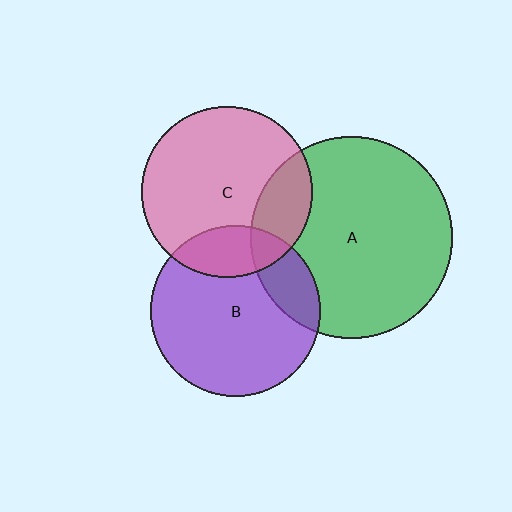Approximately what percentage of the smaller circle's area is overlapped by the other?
Approximately 20%.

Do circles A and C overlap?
Yes.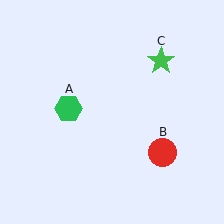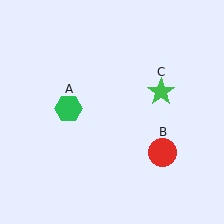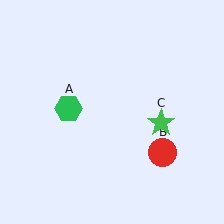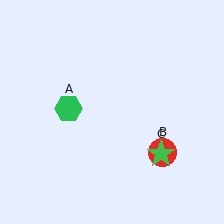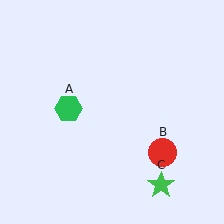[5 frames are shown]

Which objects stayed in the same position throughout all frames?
Green hexagon (object A) and red circle (object B) remained stationary.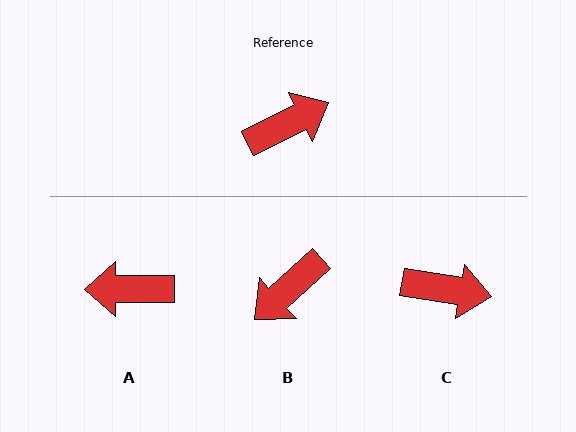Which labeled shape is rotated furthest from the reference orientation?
B, about 165 degrees away.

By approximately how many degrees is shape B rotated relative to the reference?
Approximately 165 degrees clockwise.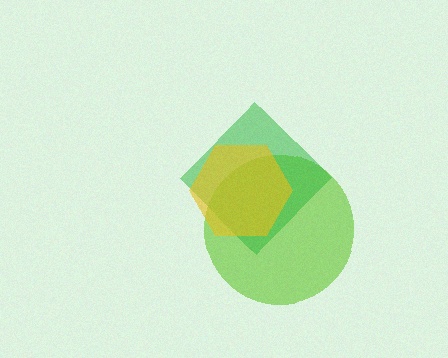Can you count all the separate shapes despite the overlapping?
Yes, there are 3 separate shapes.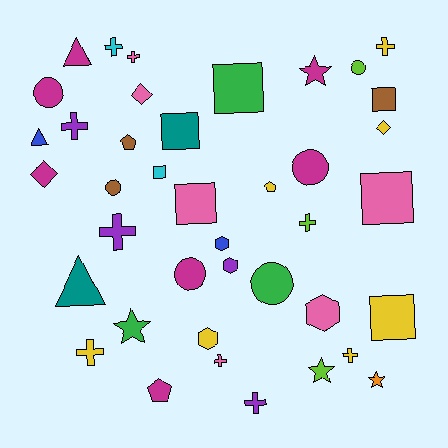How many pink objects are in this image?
There are 6 pink objects.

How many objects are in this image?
There are 40 objects.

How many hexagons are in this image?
There are 4 hexagons.